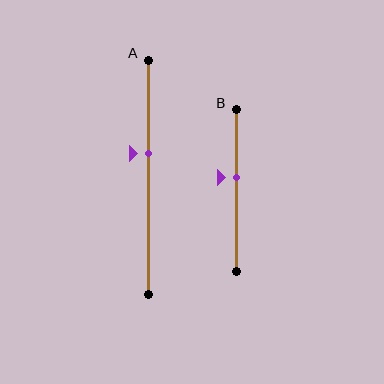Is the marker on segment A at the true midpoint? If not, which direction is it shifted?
No, the marker on segment A is shifted upward by about 10% of the segment length.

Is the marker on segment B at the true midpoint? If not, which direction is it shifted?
No, the marker on segment B is shifted upward by about 8% of the segment length.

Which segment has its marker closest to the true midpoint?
Segment B has its marker closest to the true midpoint.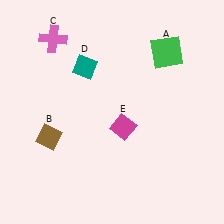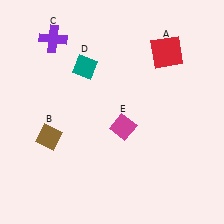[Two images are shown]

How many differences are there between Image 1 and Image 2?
There are 2 differences between the two images.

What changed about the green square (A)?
In Image 1, A is green. In Image 2, it changed to red.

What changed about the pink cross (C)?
In Image 1, C is pink. In Image 2, it changed to purple.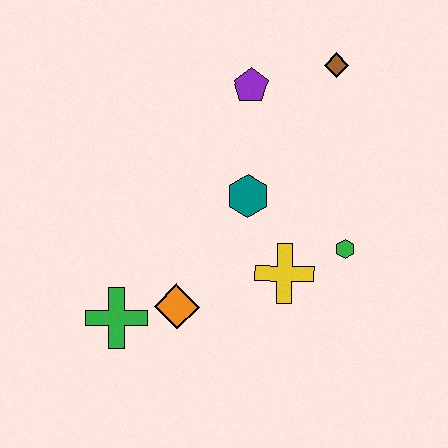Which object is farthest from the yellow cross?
The brown diamond is farthest from the yellow cross.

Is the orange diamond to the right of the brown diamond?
No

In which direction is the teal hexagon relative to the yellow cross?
The teal hexagon is above the yellow cross.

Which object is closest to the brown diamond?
The purple pentagon is closest to the brown diamond.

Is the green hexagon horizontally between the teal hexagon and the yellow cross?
No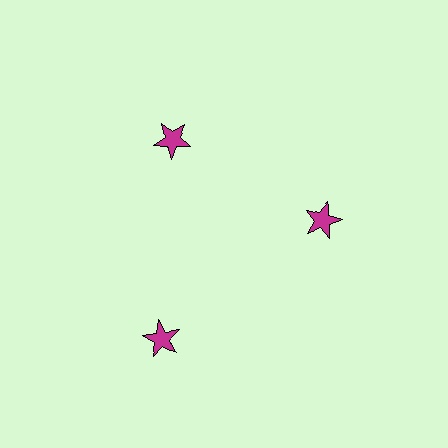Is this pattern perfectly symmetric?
No. The 3 magenta stars are arranged in a ring, but one element near the 7 o'clock position is pushed outward from the center, breaking the 3-fold rotational symmetry.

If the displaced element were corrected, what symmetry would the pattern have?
It would have 3-fold rotational symmetry — the pattern would map onto itself every 120 degrees.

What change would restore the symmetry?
The symmetry would be restored by moving it inward, back onto the ring so that all 3 stars sit at equal angles and equal distance from the center.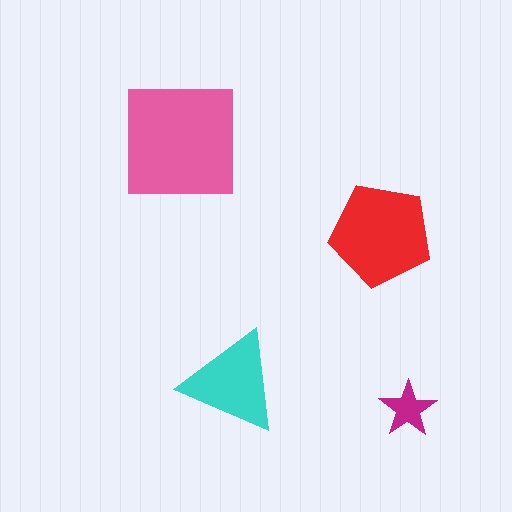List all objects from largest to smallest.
The pink square, the red pentagon, the cyan triangle, the magenta star.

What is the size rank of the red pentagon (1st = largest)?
2nd.